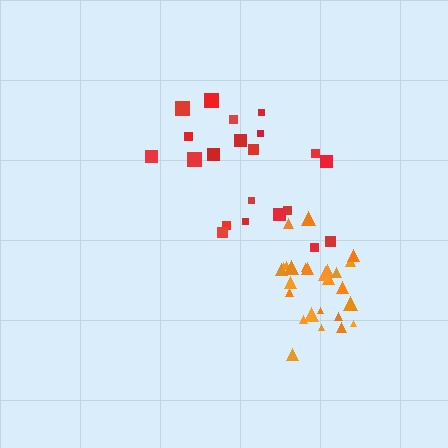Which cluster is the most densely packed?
Orange.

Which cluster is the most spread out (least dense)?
Red.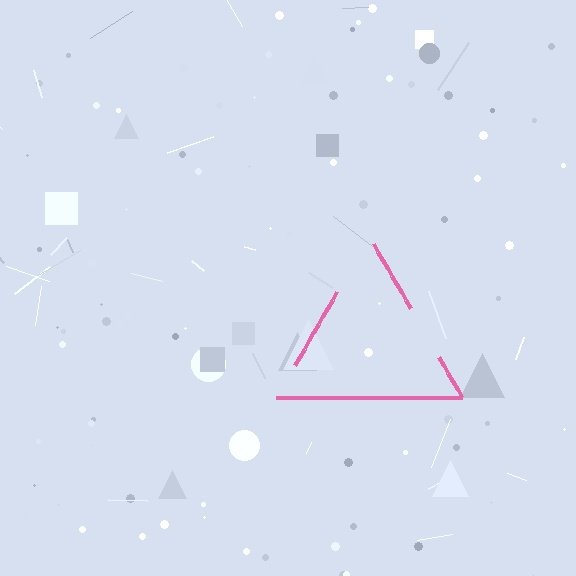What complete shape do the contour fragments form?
The contour fragments form a triangle.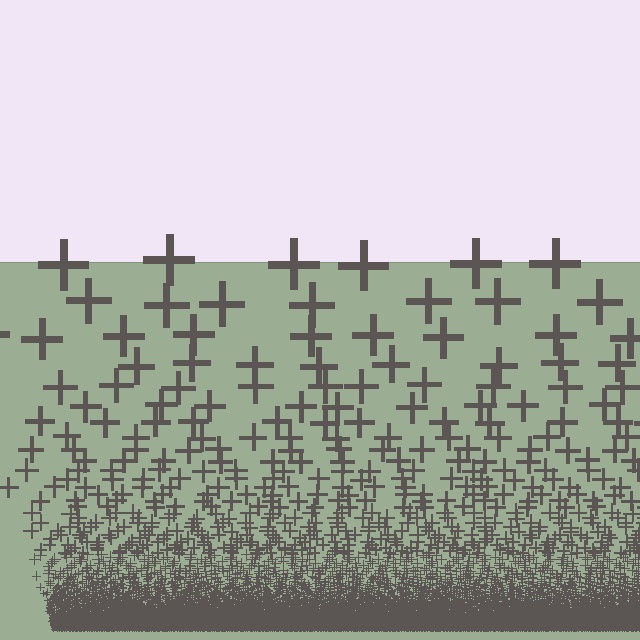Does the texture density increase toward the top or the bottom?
Density increases toward the bottom.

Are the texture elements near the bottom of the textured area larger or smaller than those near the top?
Smaller. The gradient is inverted — elements near the bottom are smaller and denser.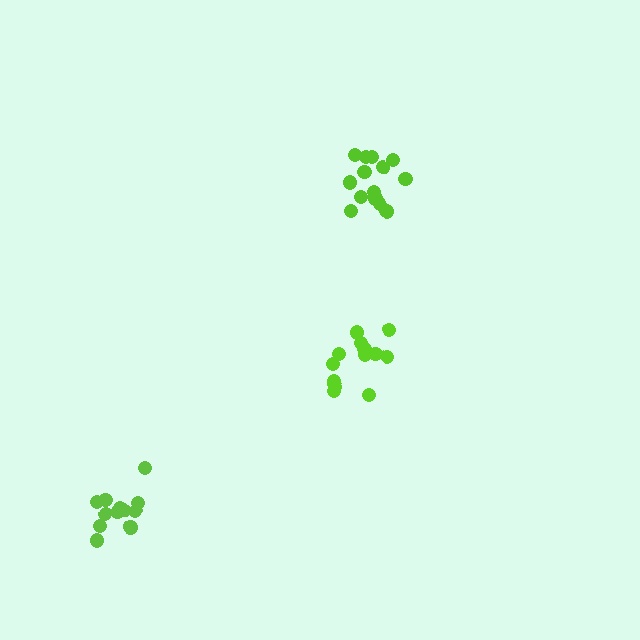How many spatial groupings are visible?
There are 3 spatial groupings.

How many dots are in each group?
Group 1: 12 dots, Group 2: 14 dots, Group 3: 13 dots (39 total).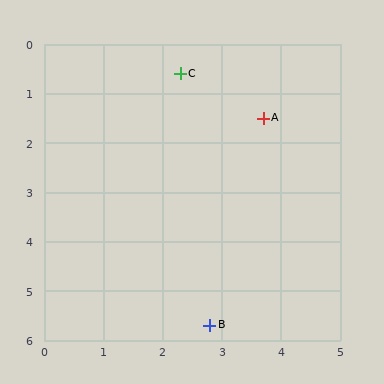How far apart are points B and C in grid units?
Points B and C are about 5.1 grid units apart.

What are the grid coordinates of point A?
Point A is at approximately (3.7, 1.5).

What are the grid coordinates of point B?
Point B is at approximately (2.8, 5.7).